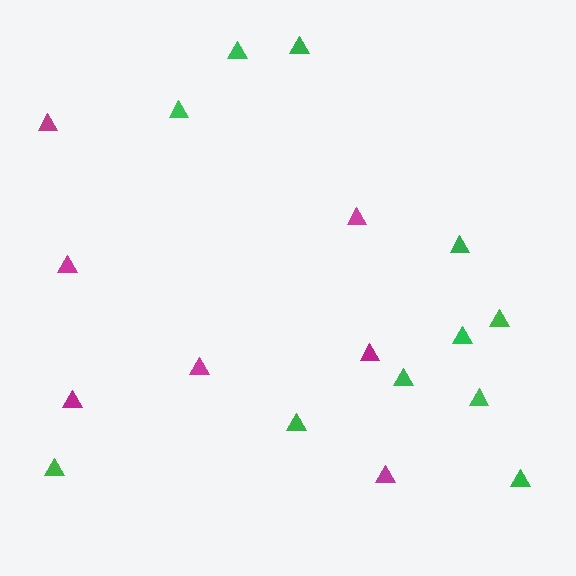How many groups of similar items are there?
There are 2 groups: one group of magenta triangles (7) and one group of green triangles (11).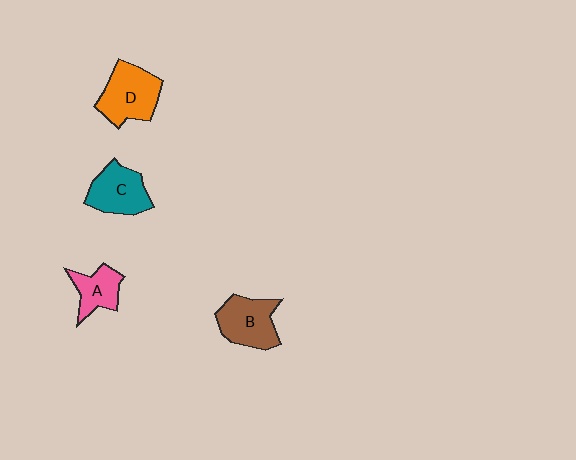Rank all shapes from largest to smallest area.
From largest to smallest: D (orange), B (brown), C (teal), A (pink).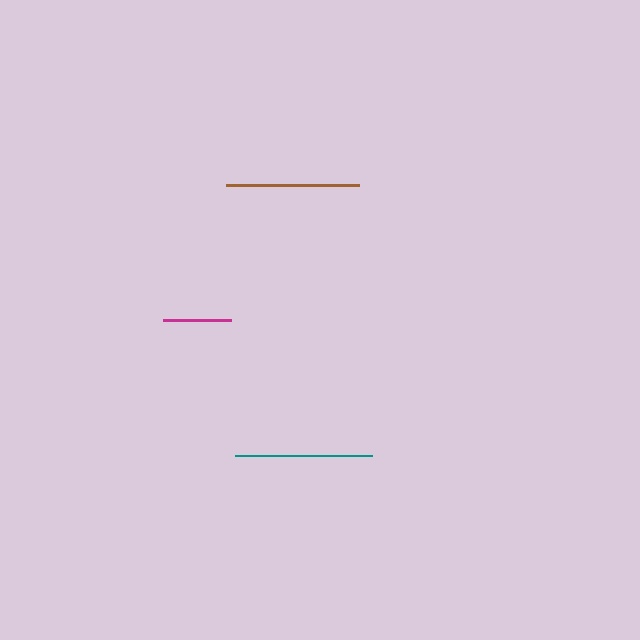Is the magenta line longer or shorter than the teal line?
The teal line is longer than the magenta line.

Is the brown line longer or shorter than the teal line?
The teal line is longer than the brown line.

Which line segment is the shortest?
The magenta line is the shortest at approximately 68 pixels.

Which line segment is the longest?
The teal line is the longest at approximately 137 pixels.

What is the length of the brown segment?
The brown segment is approximately 133 pixels long.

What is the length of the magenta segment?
The magenta segment is approximately 68 pixels long.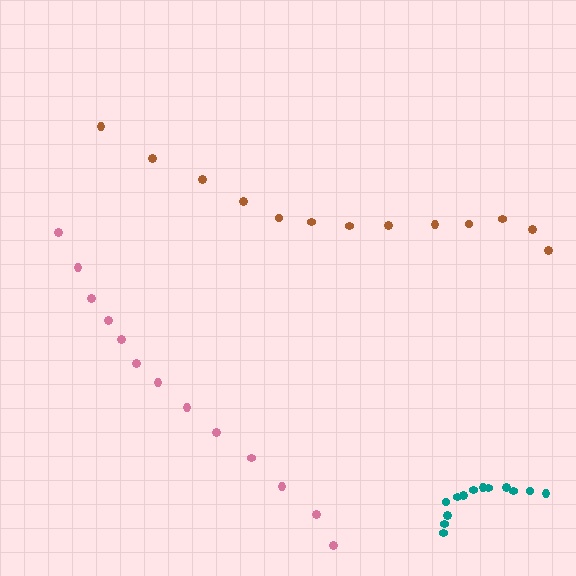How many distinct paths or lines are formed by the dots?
There are 3 distinct paths.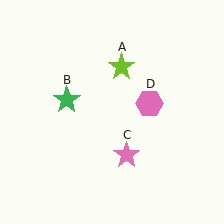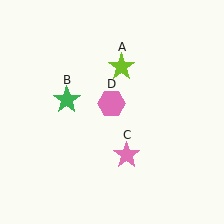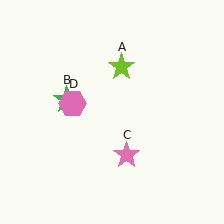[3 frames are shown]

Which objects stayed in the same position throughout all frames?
Lime star (object A) and green star (object B) and pink star (object C) remained stationary.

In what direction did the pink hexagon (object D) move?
The pink hexagon (object D) moved left.